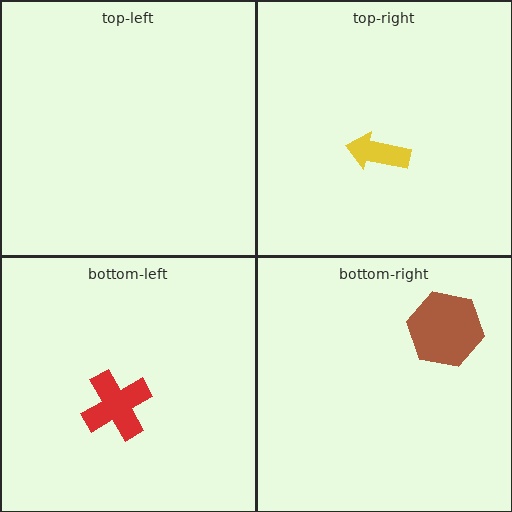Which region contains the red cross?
The bottom-left region.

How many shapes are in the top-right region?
1.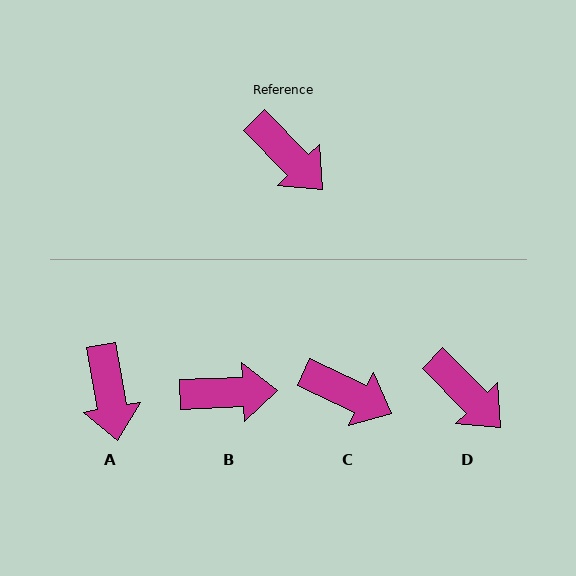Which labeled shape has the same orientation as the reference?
D.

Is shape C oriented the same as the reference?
No, it is off by about 20 degrees.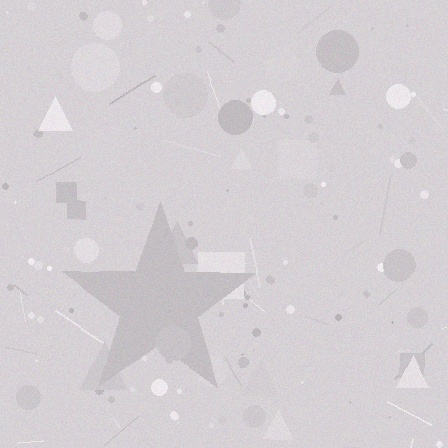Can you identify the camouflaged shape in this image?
The camouflaged shape is a star.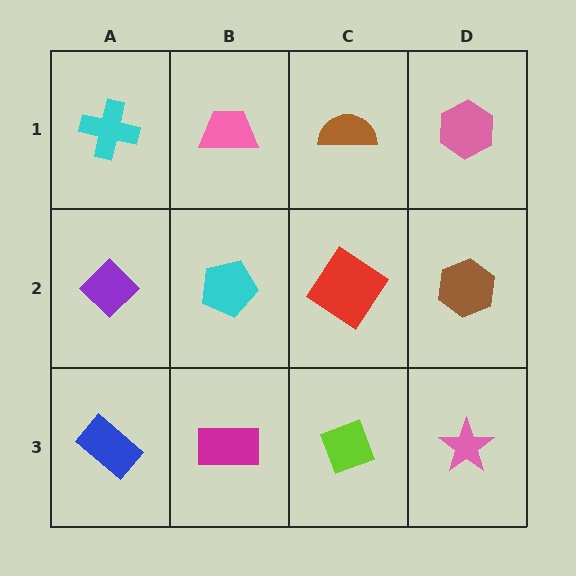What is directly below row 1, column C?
A red diamond.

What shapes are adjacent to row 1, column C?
A red diamond (row 2, column C), a pink trapezoid (row 1, column B), a pink hexagon (row 1, column D).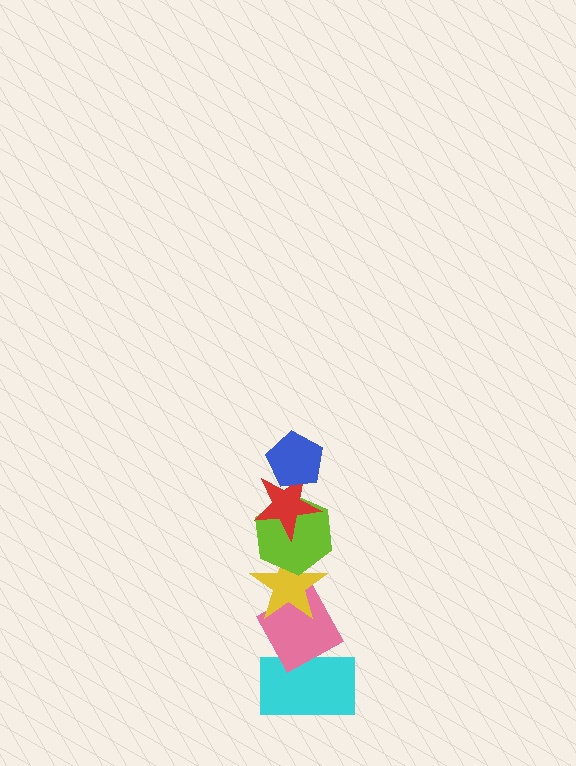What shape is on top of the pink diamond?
The yellow star is on top of the pink diamond.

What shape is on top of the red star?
The blue pentagon is on top of the red star.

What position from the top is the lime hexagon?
The lime hexagon is 3rd from the top.